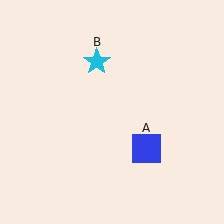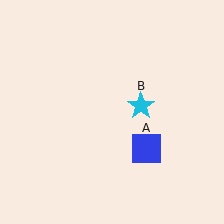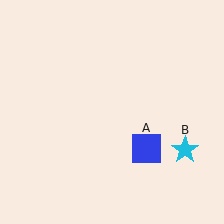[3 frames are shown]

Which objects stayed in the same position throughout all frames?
Blue square (object A) remained stationary.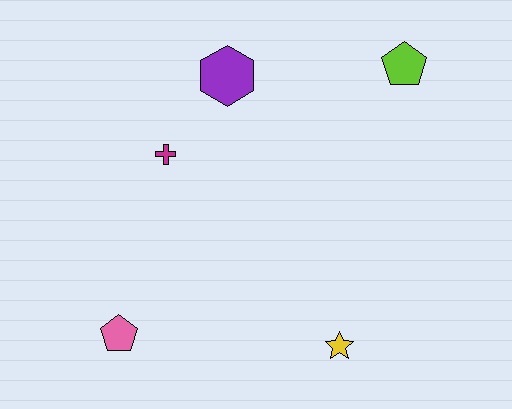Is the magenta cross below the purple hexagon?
Yes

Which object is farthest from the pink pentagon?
The lime pentagon is farthest from the pink pentagon.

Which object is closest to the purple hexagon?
The magenta cross is closest to the purple hexagon.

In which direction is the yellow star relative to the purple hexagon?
The yellow star is below the purple hexagon.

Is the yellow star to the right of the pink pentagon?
Yes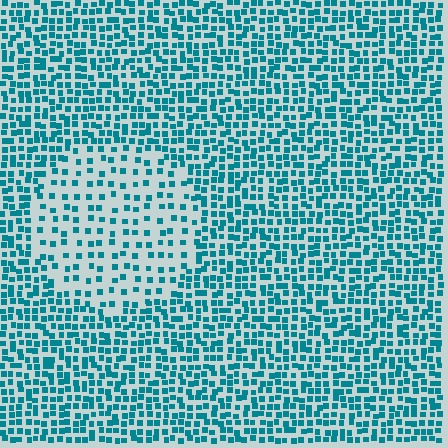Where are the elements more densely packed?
The elements are more densely packed outside the circle boundary.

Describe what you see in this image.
The image contains small teal elements arranged at two different densities. A circle-shaped region is visible where the elements are less densely packed than the surrounding area.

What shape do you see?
I see a circle.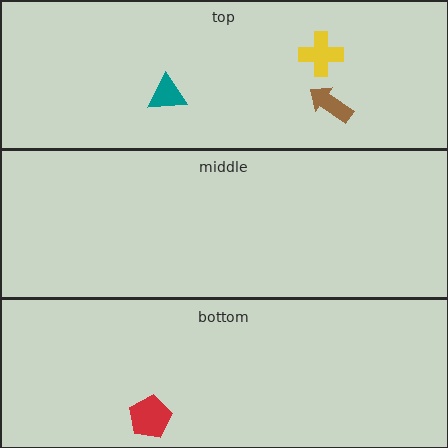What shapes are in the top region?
The yellow cross, the teal triangle, the brown arrow.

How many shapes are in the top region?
3.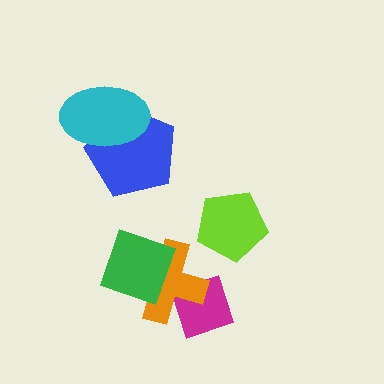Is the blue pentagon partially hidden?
Yes, it is partially covered by another shape.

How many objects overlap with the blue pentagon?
1 object overlaps with the blue pentagon.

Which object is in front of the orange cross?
The green square is in front of the orange cross.